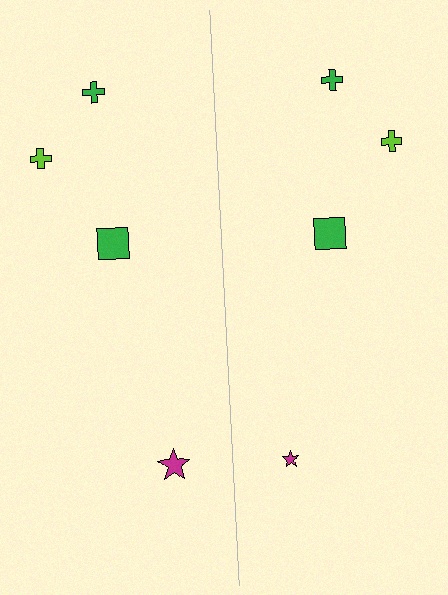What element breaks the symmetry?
The magenta star on the right side has a different size than its mirror counterpart.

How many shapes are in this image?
There are 8 shapes in this image.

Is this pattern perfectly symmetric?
No, the pattern is not perfectly symmetric. The magenta star on the right side has a different size than its mirror counterpart.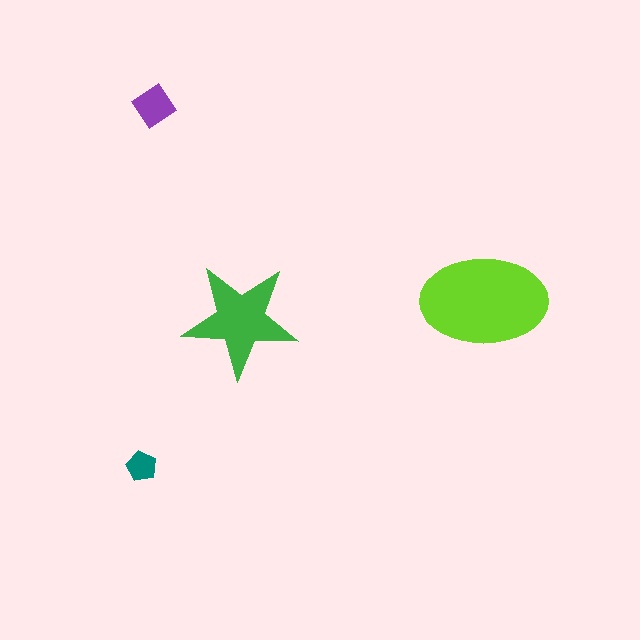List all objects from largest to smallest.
The lime ellipse, the green star, the purple diamond, the teal pentagon.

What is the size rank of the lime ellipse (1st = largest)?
1st.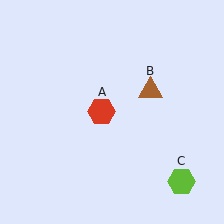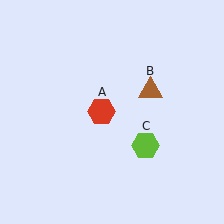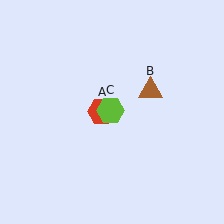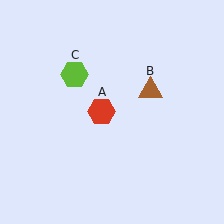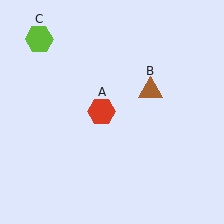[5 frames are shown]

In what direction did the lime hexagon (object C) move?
The lime hexagon (object C) moved up and to the left.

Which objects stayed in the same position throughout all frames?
Red hexagon (object A) and brown triangle (object B) remained stationary.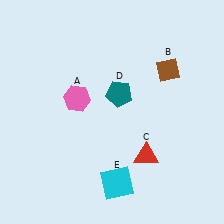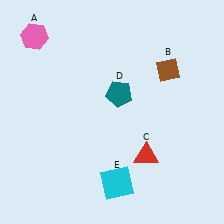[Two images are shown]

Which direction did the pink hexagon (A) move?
The pink hexagon (A) moved up.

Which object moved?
The pink hexagon (A) moved up.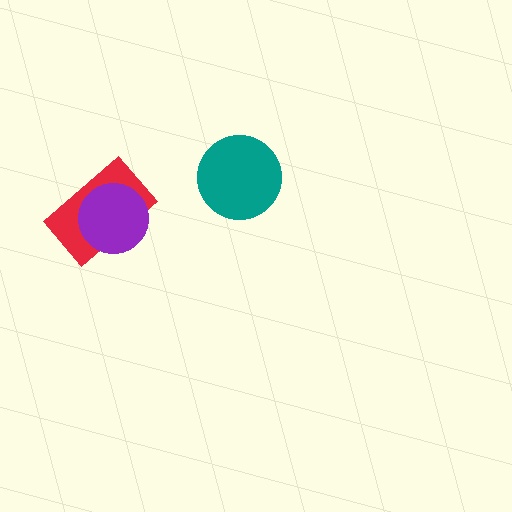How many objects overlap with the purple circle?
1 object overlaps with the purple circle.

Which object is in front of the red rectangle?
The purple circle is in front of the red rectangle.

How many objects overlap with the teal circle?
0 objects overlap with the teal circle.